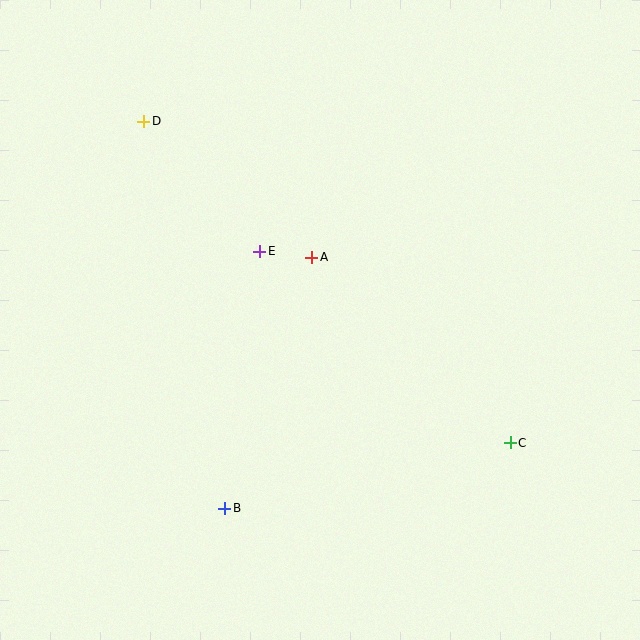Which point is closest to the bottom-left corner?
Point B is closest to the bottom-left corner.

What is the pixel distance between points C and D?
The distance between C and D is 488 pixels.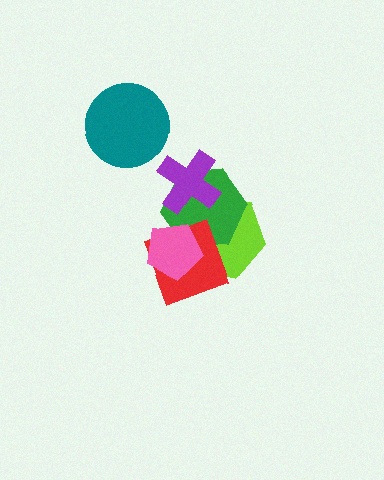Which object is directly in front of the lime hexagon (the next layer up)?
The green hexagon is directly in front of the lime hexagon.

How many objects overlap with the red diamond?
3 objects overlap with the red diamond.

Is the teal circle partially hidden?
No, no other shape covers it.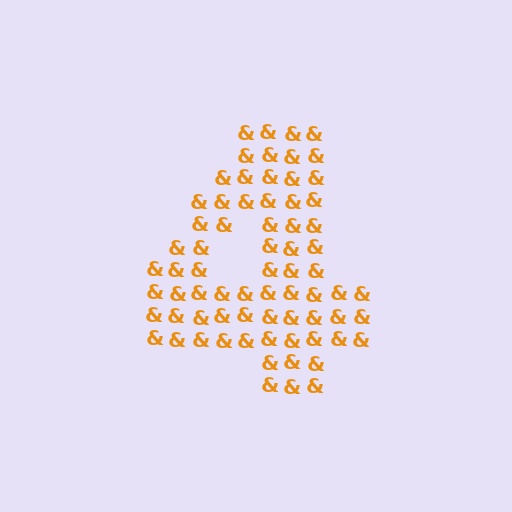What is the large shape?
The large shape is the digit 4.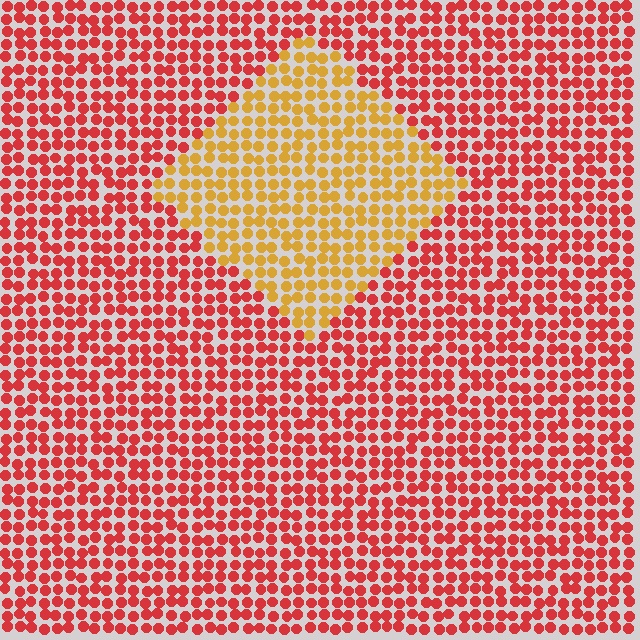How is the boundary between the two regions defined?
The boundary is defined purely by a slight shift in hue (about 44 degrees). Spacing, size, and orientation are identical on both sides.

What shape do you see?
I see a diamond.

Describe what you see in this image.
The image is filled with small red elements in a uniform arrangement. A diamond-shaped region is visible where the elements are tinted to a slightly different hue, forming a subtle color boundary.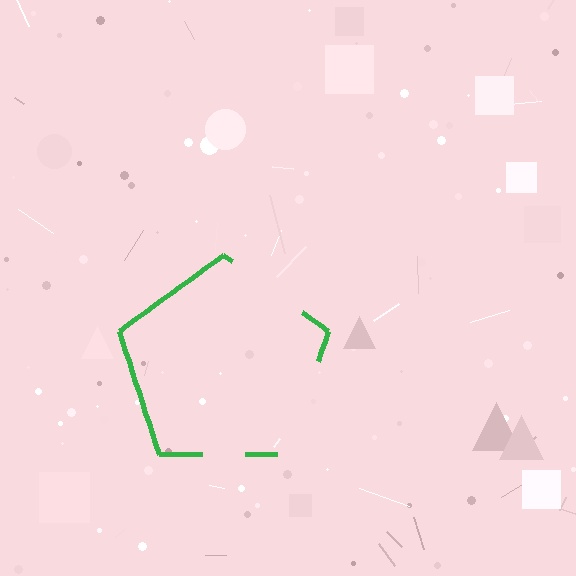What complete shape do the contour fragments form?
The contour fragments form a pentagon.